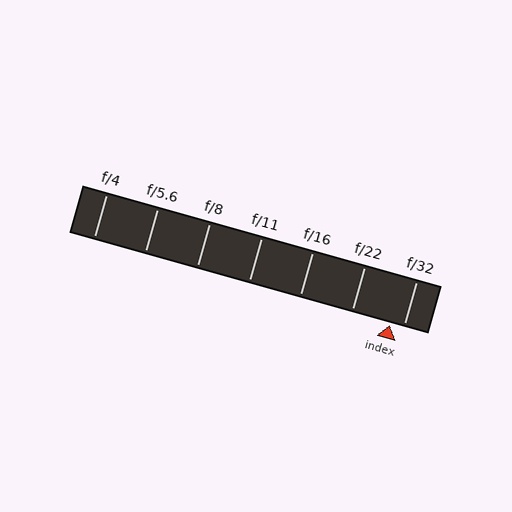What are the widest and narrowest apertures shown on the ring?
The widest aperture shown is f/4 and the narrowest is f/32.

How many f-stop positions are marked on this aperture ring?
There are 7 f-stop positions marked.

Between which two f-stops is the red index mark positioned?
The index mark is between f/22 and f/32.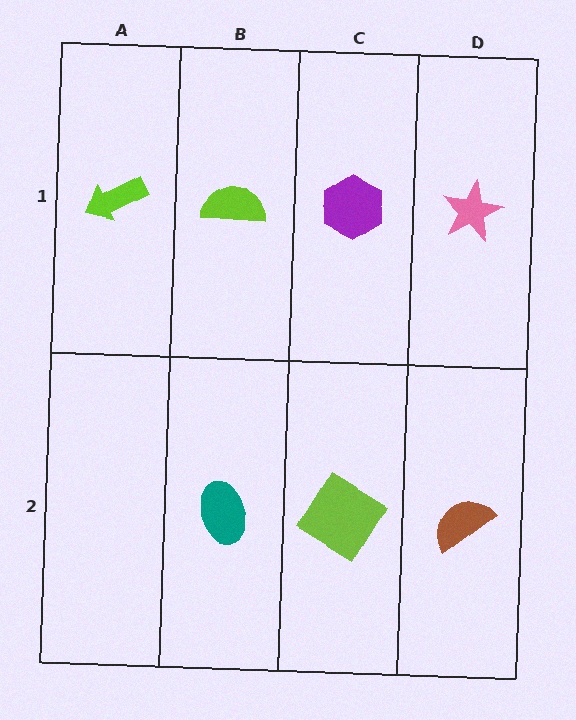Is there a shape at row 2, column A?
No, that cell is empty.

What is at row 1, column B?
A lime semicircle.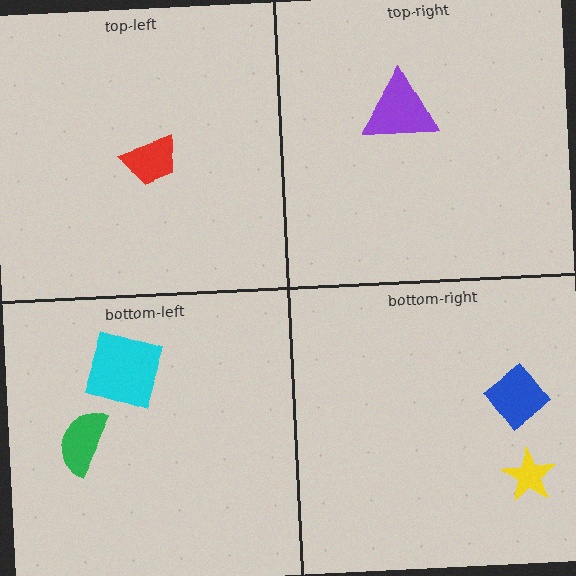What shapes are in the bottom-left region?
The cyan square, the green semicircle.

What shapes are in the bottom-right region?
The blue diamond, the yellow star.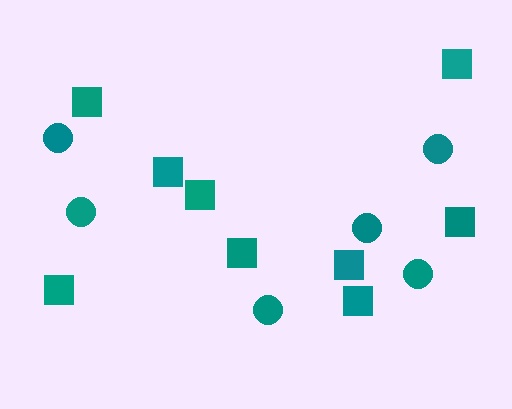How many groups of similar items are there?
There are 2 groups: one group of squares (9) and one group of circles (6).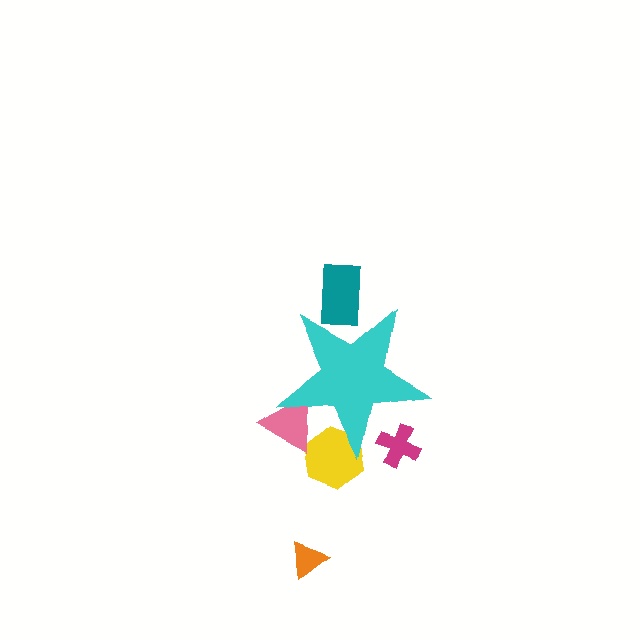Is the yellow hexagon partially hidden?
Yes, the yellow hexagon is partially hidden behind the cyan star.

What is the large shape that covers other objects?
A cyan star.